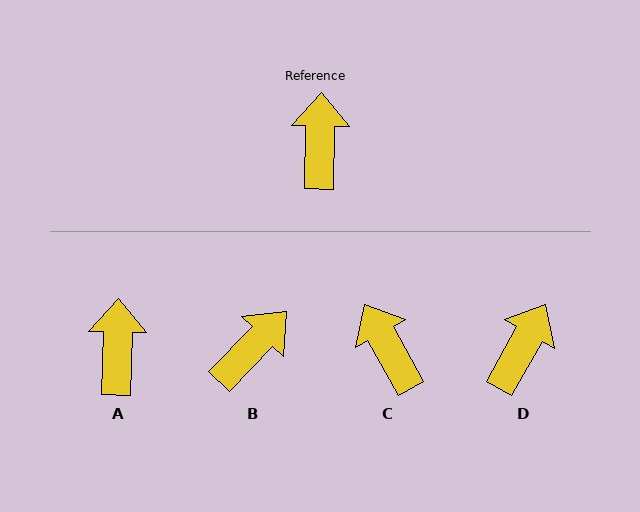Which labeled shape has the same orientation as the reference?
A.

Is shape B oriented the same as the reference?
No, it is off by about 43 degrees.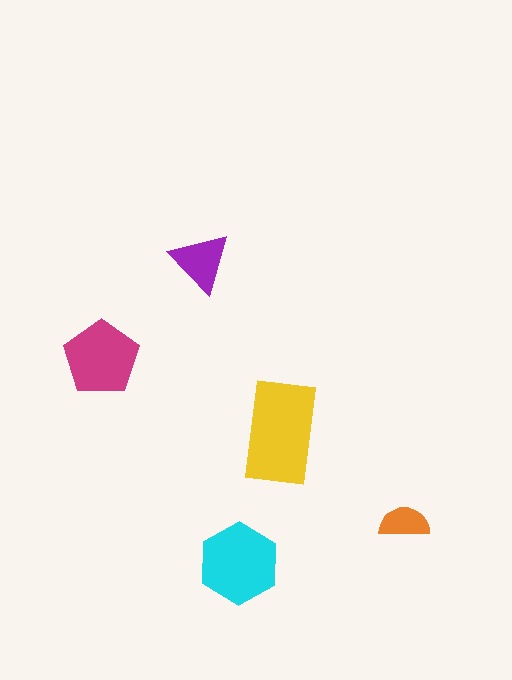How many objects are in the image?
There are 5 objects in the image.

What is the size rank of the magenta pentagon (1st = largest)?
3rd.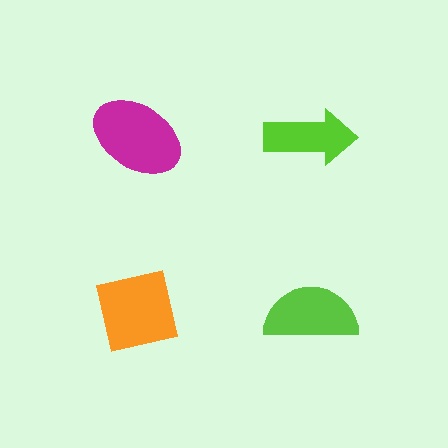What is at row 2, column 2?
A lime semicircle.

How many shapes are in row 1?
2 shapes.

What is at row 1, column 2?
A lime arrow.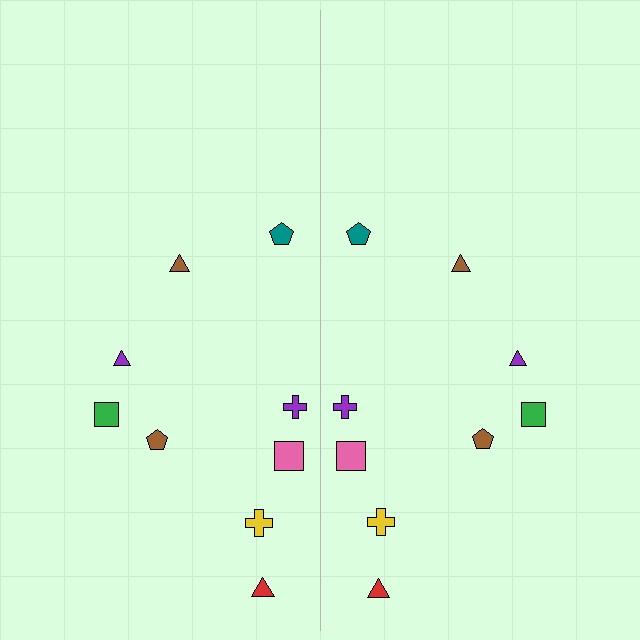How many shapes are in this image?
There are 18 shapes in this image.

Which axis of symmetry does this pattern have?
The pattern has a vertical axis of symmetry running through the center of the image.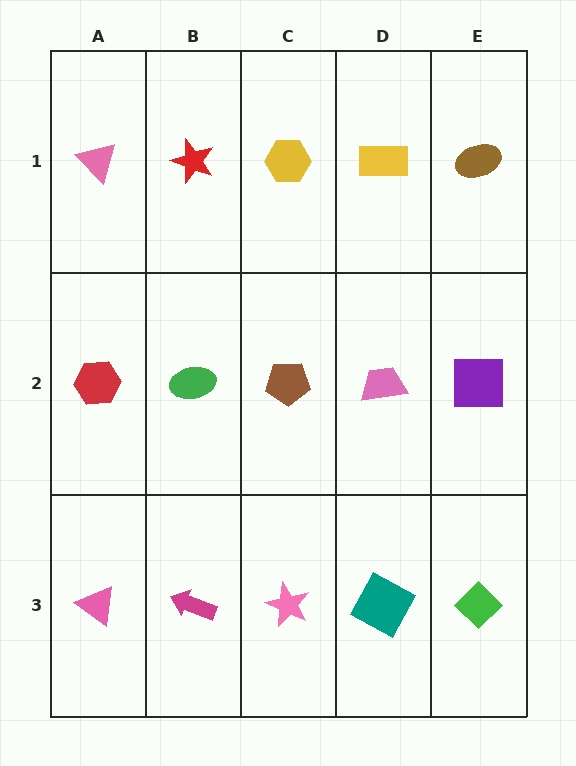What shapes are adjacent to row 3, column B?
A green ellipse (row 2, column B), a pink triangle (row 3, column A), a pink star (row 3, column C).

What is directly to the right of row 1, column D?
A brown ellipse.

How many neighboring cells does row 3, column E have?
2.